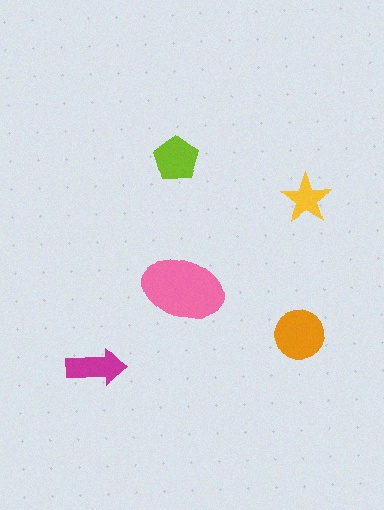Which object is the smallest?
The yellow star.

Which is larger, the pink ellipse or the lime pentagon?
The pink ellipse.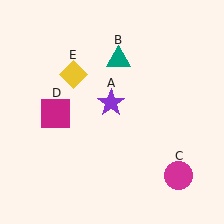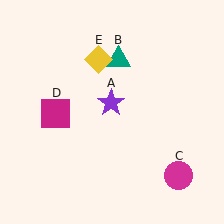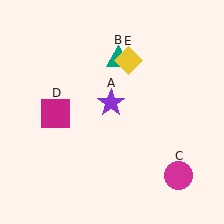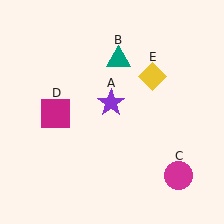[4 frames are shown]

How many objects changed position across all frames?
1 object changed position: yellow diamond (object E).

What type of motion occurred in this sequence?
The yellow diamond (object E) rotated clockwise around the center of the scene.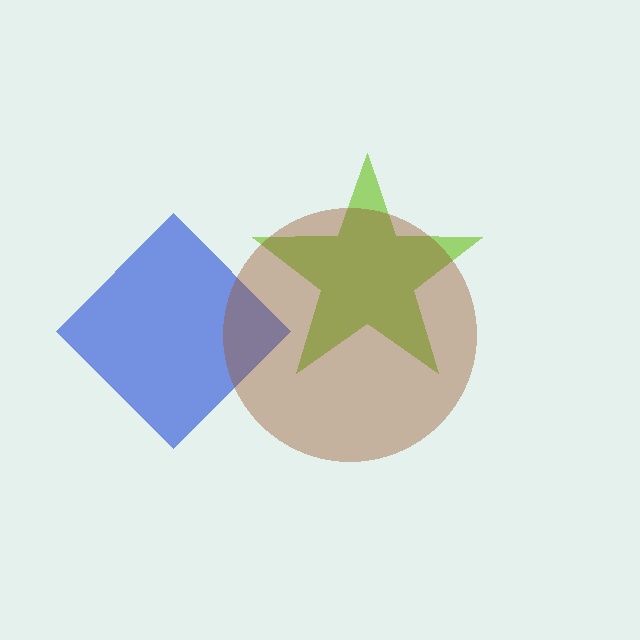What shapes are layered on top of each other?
The layered shapes are: a blue diamond, a lime star, a brown circle.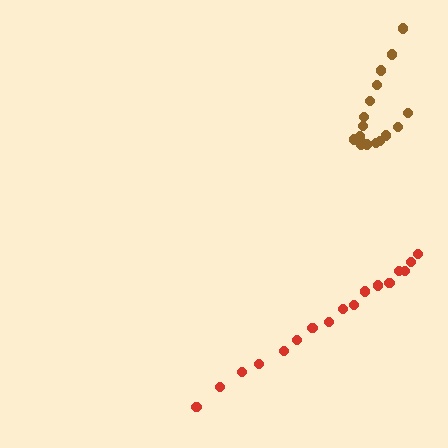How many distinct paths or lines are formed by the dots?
There are 2 distinct paths.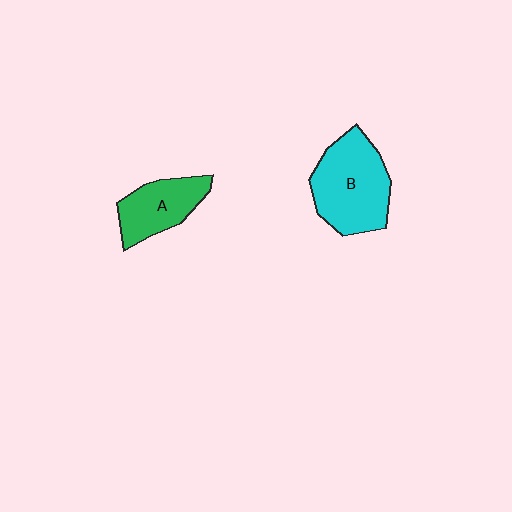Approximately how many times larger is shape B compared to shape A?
Approximately 1.6 times.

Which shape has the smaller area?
Shape A (green).